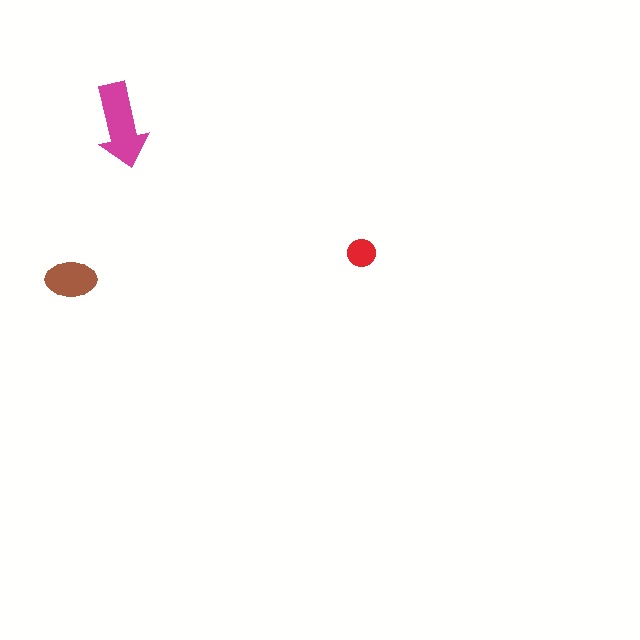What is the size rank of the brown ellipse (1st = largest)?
2nd.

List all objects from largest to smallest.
The magenta arrow, the brown ellipse, the red circle.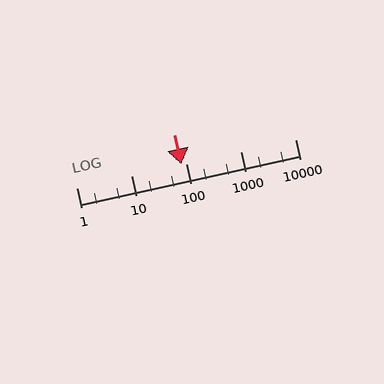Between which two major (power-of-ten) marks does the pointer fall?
The pointer is between 10 and 100.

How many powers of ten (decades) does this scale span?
The scale spans 4 decades, from 1 to 10000.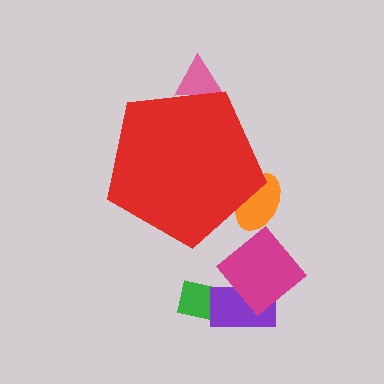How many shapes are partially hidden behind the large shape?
2 shapes are partially hidden.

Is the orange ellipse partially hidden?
Yes, the orange ellipse is partially hidden behind the red pentagon.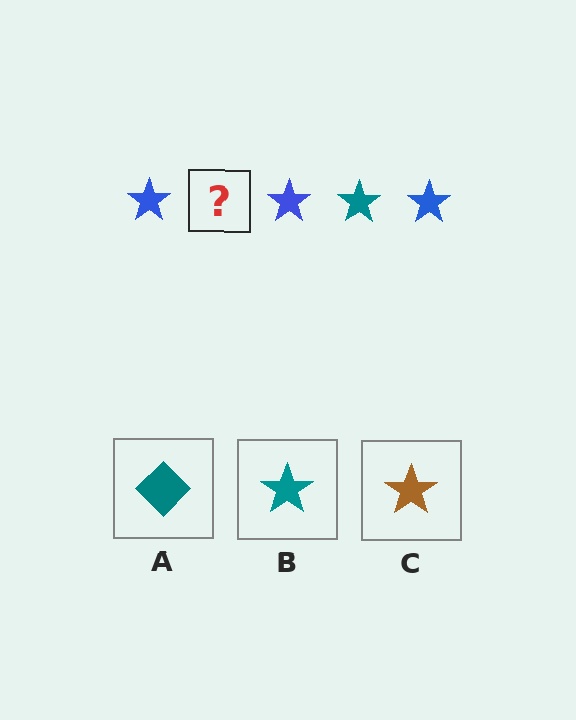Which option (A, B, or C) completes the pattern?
B.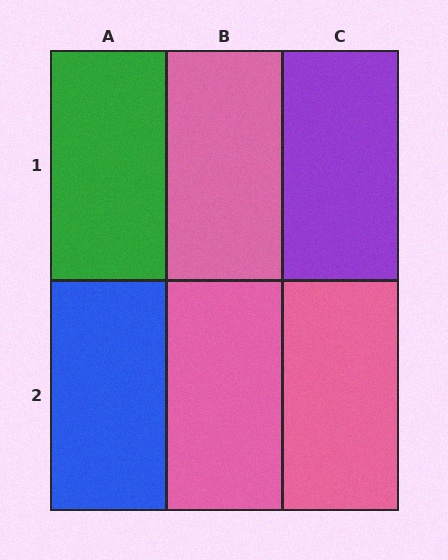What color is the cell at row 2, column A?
Blue.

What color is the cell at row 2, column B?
Pink.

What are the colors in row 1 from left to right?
Green, pink, purple.